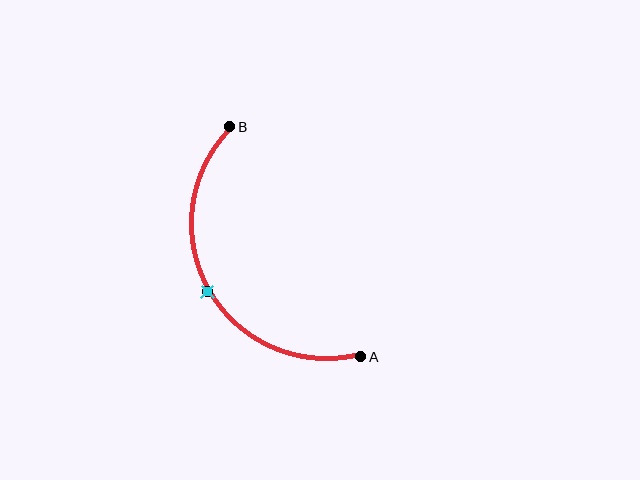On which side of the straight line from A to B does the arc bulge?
The arc bulges to the left of the straight line connecting A and B.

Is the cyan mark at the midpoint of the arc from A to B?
Yes. The cyan mark lies on the arc at equal arc-length from both A and B — it is the arc midpoint.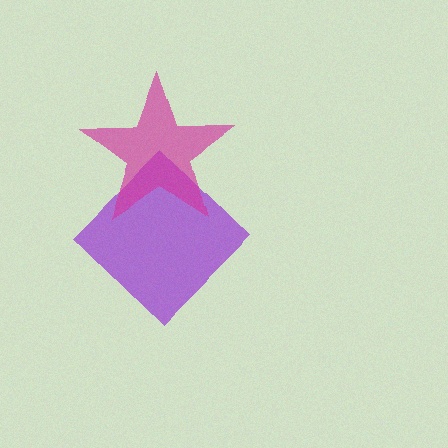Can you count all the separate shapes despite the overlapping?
Yes, there are 2 separate shapes.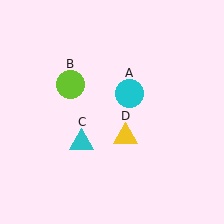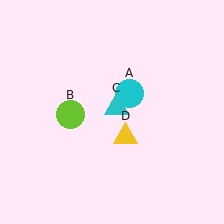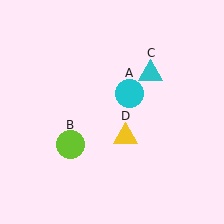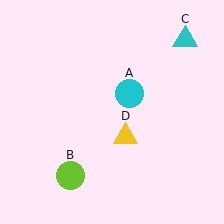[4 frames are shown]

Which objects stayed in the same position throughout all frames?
Cyan circle (object A) and yellow triangle (object D) remained stationary.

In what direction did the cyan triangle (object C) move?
The cyan triangle (object C) moved up and to the right.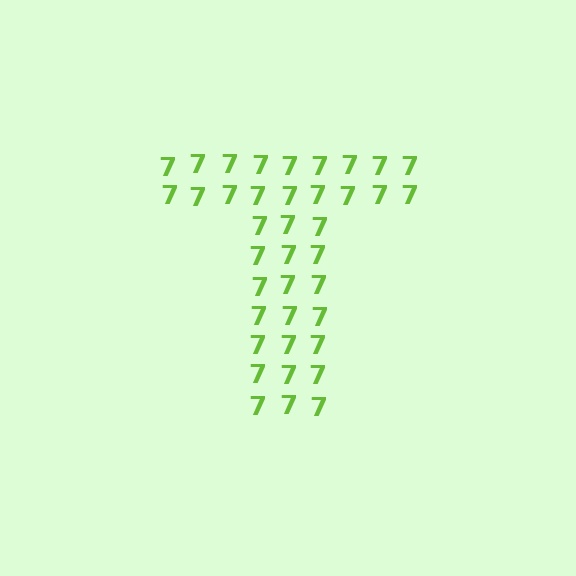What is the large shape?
The large shape is the letter T.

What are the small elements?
The small elements are digit 7's.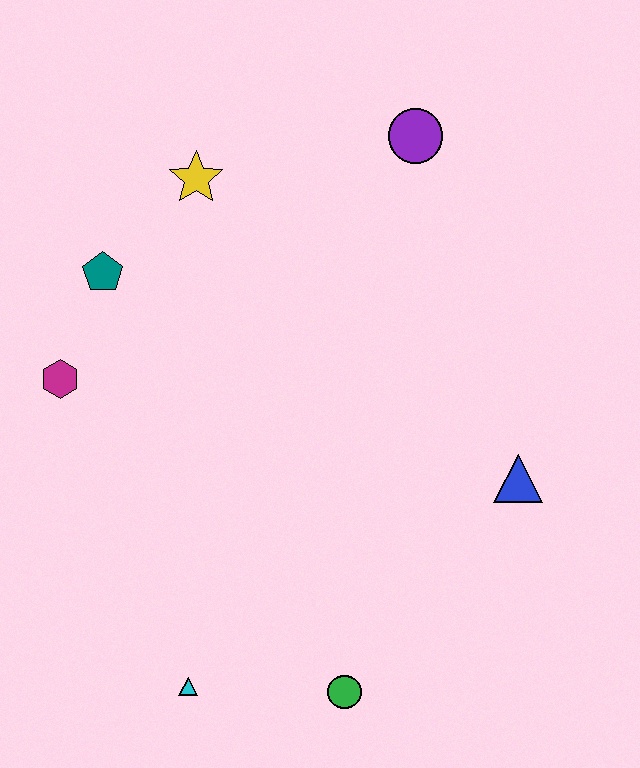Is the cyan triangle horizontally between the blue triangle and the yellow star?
No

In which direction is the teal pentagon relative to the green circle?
The teal pentagon is above the green circle.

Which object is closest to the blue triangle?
The green circle is closest to the blue triangle.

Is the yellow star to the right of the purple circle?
No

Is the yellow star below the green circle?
No